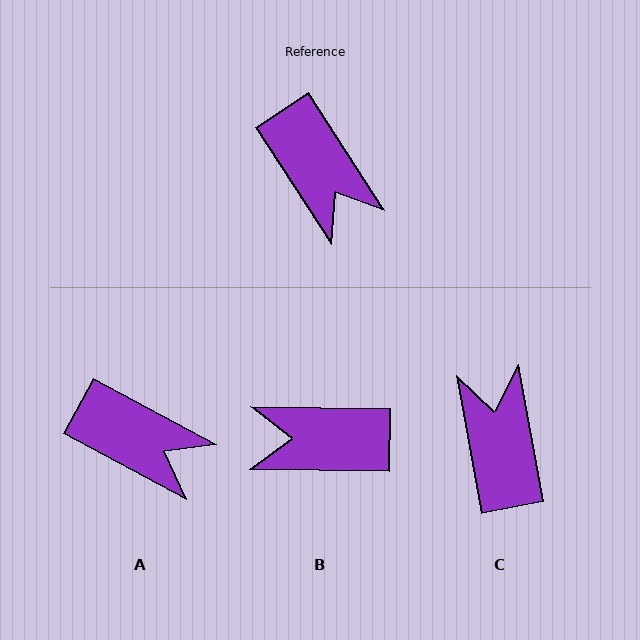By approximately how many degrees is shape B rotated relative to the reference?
Approximately 124 degrees clockwise.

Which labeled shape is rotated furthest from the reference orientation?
C, about 158 degrees away.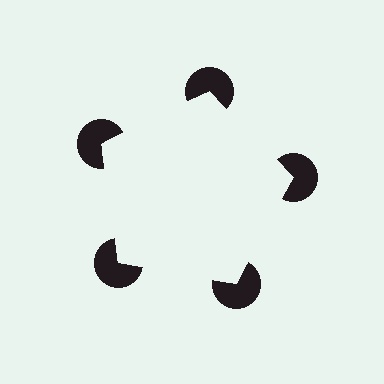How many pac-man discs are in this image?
There are 5 — one at each vertex of the illusory pentagon.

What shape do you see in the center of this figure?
An illusory pentagon — its edges are inferred from the aligned wedge cuts in the pac-man discs, not physically drawn.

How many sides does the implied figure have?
5 sides.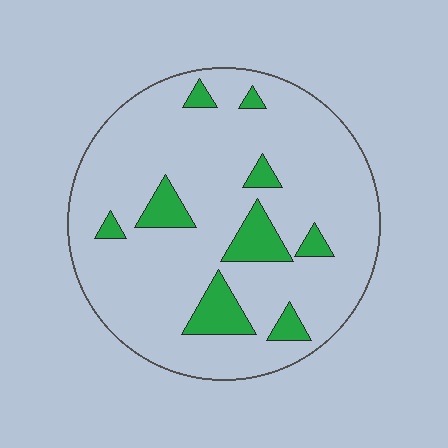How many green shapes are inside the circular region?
9.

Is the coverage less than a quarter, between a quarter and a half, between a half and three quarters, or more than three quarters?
Less than a quarter.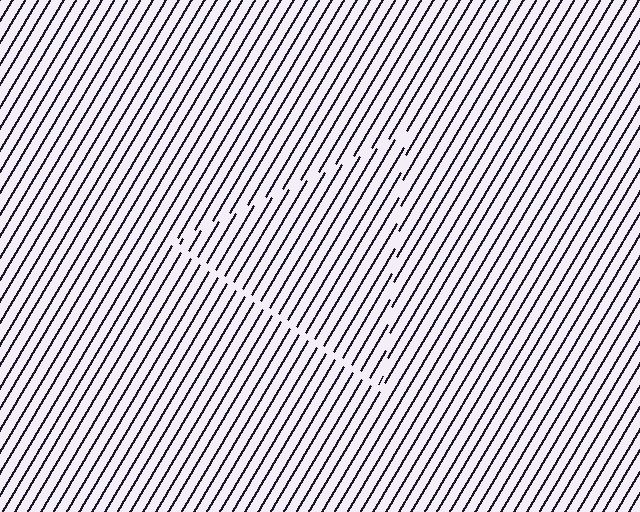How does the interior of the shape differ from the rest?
The interior of the shape contains the same grating, shifted by half a period — the contour is defined by the phase discontinuity where line-ends from the inner and outer gratings abut.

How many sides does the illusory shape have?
3 sides — the line-ends trace a triangle.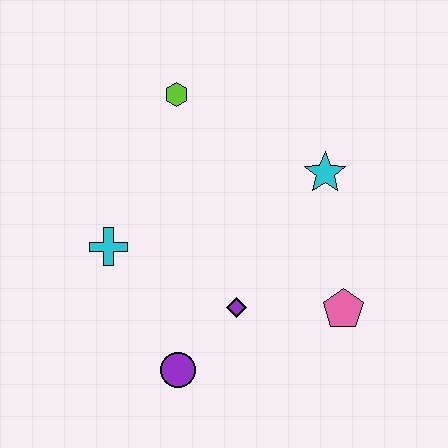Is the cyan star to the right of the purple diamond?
Yes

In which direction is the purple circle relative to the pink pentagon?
The purple circle is to the left of the pink pentagon.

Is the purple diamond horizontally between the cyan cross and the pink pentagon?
Yes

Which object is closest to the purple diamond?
The purple circle is closest to the purple diamond.